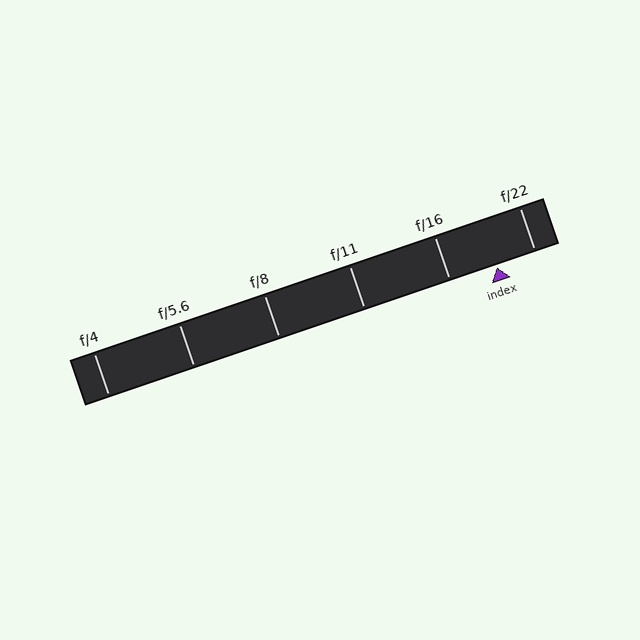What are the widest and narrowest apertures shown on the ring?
The widest aperture shown is f/4 and the narrowest is f/22.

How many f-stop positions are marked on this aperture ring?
There are 6 f-stop positions marked.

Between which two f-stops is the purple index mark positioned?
The index mark is between f/16 and f/22.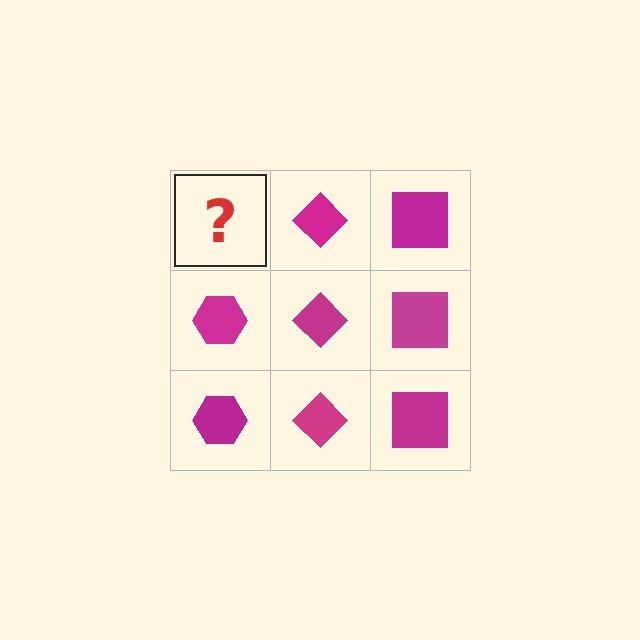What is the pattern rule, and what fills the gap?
The rule is that each column has a consistent shape. The gap should be filled with a magenta hexagon.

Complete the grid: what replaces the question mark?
The question mark should be replaced with a magenta hexagon.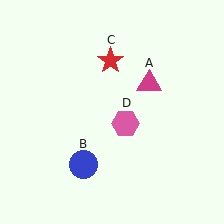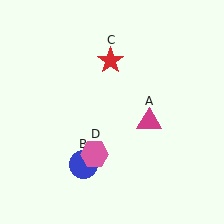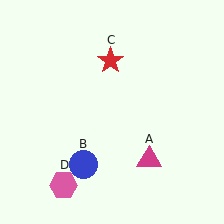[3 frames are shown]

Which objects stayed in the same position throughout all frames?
Blue circle (object B) and red star (object C) remained stationary.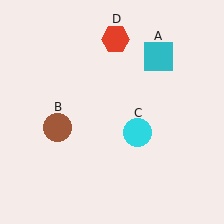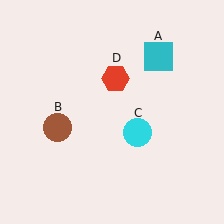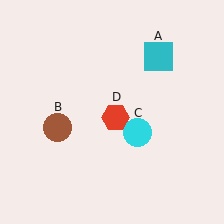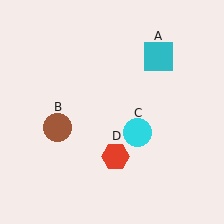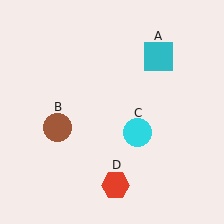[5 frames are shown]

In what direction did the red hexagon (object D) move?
The red hexagon (object D) moved down.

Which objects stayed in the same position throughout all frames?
Cyan square (object A) and brown circle (object B) and cyan circle (object C) remained stationary.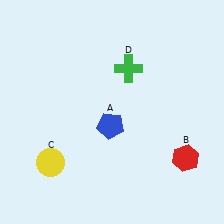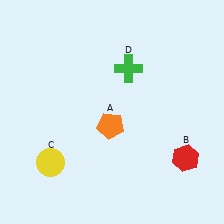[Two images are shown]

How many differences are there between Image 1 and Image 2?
There is 1 difference between the two images.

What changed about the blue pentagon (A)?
In Image 1, A is blue. In Image 2, it changed to orange.